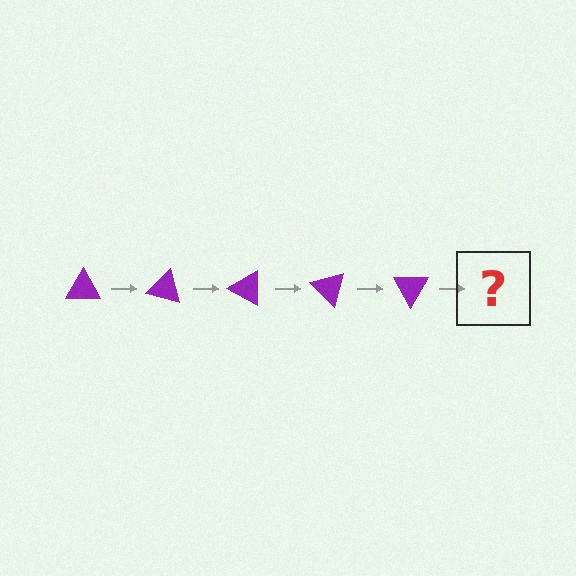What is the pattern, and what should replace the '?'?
The pattern is that the triangle rotates 15 degrees each step. The '?' should be a purple triangle rotated 75 degrees.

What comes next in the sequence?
The next element should be a purple triangle rotated 75 degrees.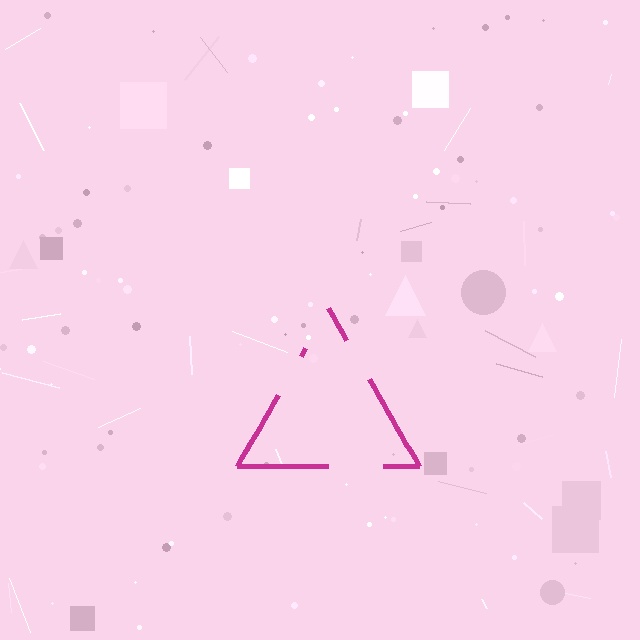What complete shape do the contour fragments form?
The contour fragments form a triangle.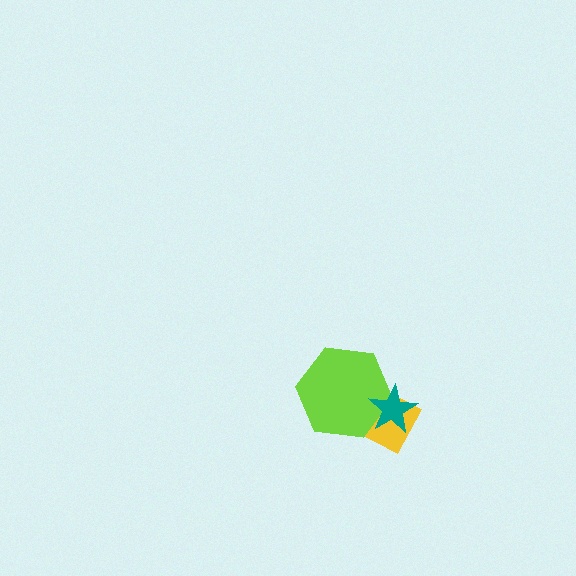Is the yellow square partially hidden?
Yes, it is partially covered by another shape.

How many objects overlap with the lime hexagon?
2 objects overlap with the lime hexagon.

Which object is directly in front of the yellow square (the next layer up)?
The lime hexagon is directly in front of the yellow square.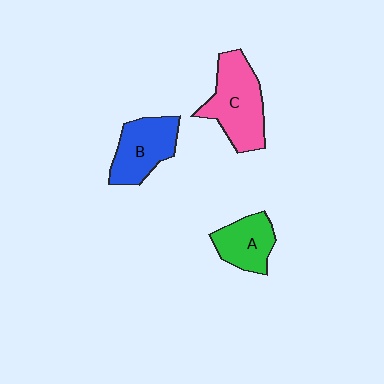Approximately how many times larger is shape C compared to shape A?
Approximately 1.6 times.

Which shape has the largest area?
Shape C (pink).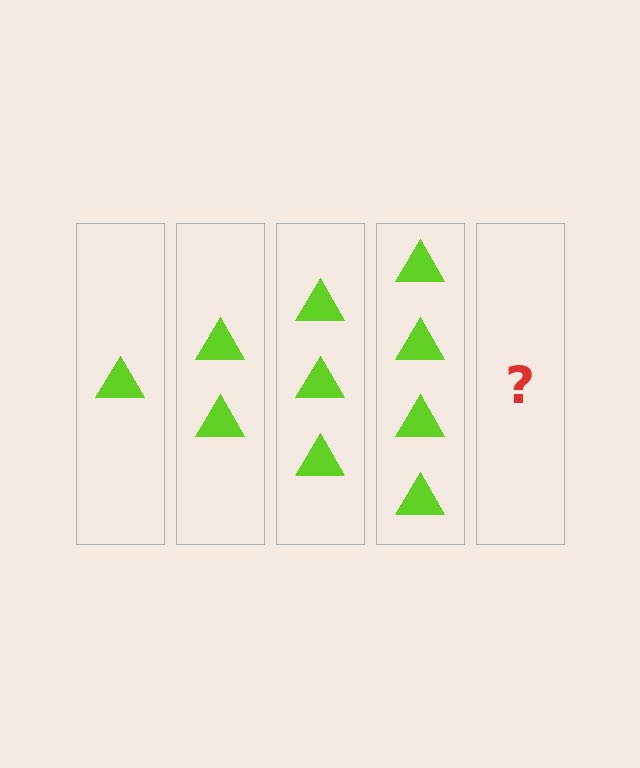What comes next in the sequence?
The next element should be 5 triangles.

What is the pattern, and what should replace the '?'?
The pattern is that each step adds one more triangle. The '?' should be 5 triangles.